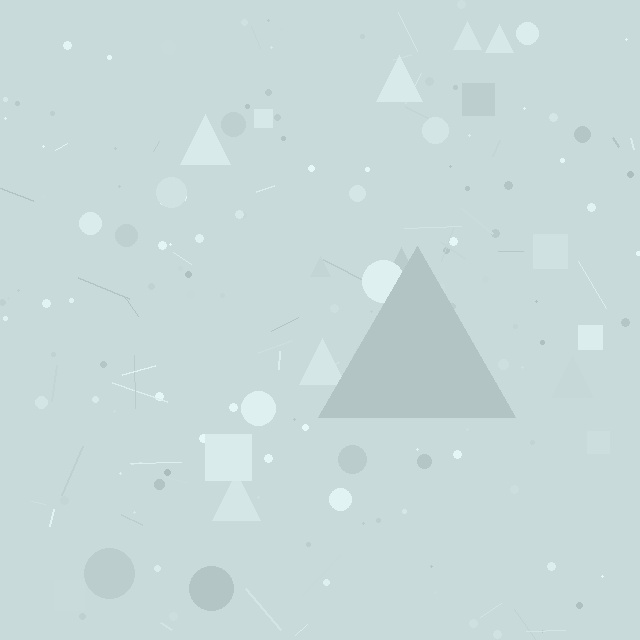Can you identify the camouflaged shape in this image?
The camouflaged shape is a triangle.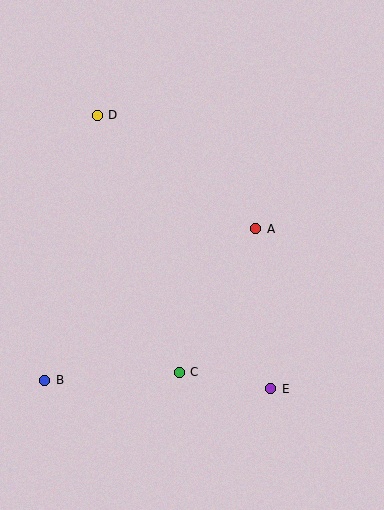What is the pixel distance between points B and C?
The distance between B and C is 135 pixels.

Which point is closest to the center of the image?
Point A at (256, 229) is closest to the center.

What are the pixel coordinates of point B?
Point B is at (45, 380).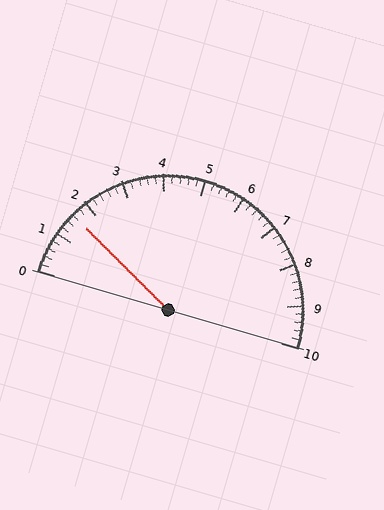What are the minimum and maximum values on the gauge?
The gauge ranges from 0 to 10.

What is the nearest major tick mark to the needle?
The nearest major tick mark is 2.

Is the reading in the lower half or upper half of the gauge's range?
The reading is in the lower half of the range (0 to 10).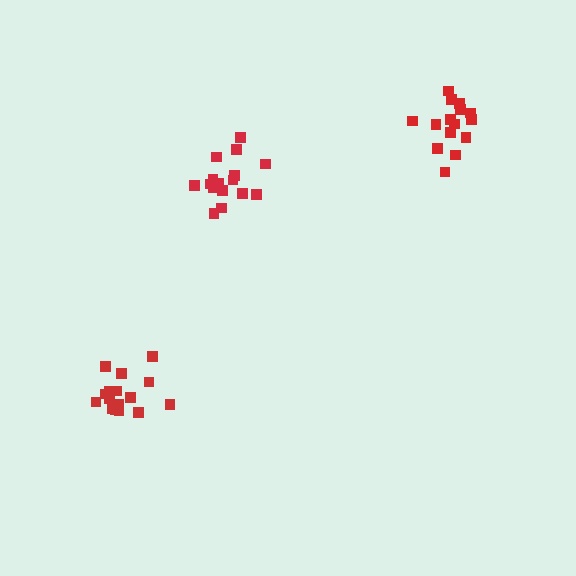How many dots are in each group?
Group 1: 16 dots, Group 2: 16 dots, Group 3: 15 dots (47 total).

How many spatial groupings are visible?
There are 3 spatial groupings.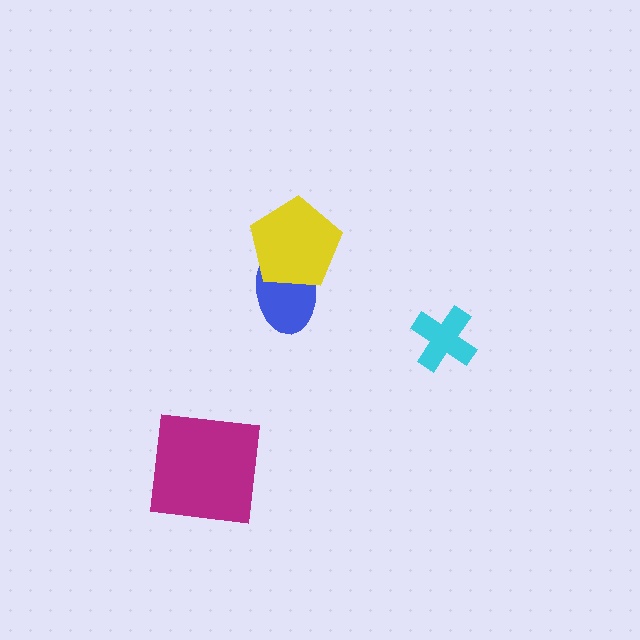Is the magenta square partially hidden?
No, no other shape covers it.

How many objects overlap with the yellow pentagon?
1 object overlaps with the yellow pentagon.